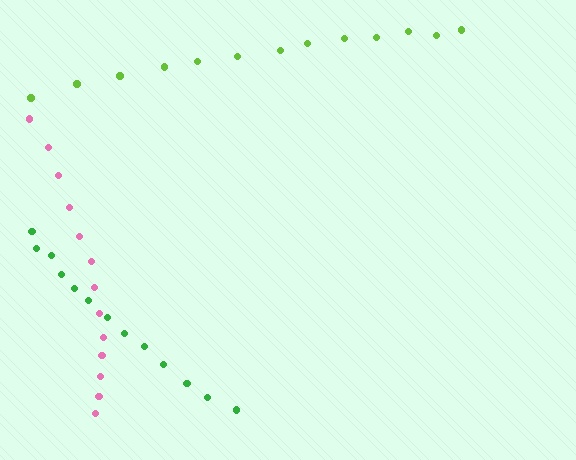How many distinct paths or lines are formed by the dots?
There are 3 distinct paths.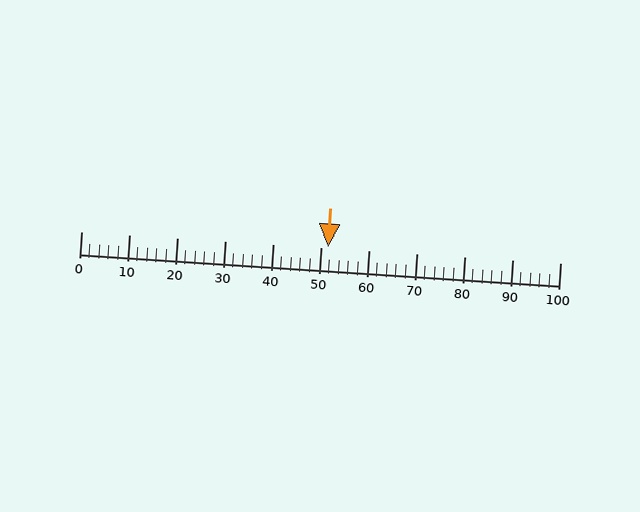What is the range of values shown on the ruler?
The ruler shows values from 0 to 100.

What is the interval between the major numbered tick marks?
The major tick marks are spaced 10 units apart.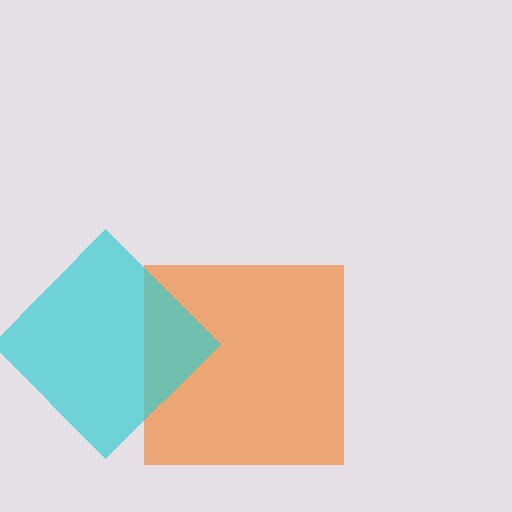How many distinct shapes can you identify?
There are 2 distinct shapes: an orange square, a cyan diamond.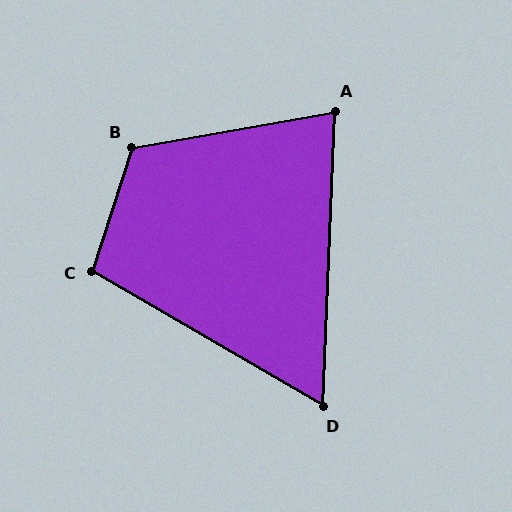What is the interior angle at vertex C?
Approximately 102 degrees (obtuse).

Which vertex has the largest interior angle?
B, at approximately 118 degrees.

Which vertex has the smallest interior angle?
D, at approximately 62 degrees.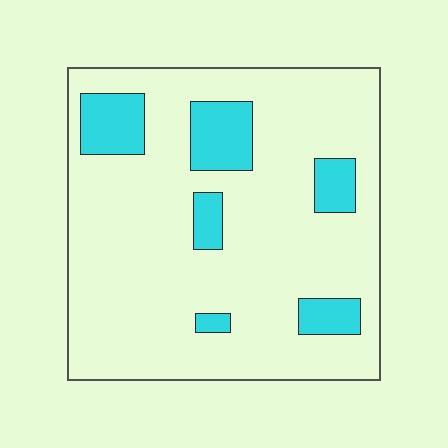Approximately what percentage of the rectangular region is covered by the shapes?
Approximately 15%.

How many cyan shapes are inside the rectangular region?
6.